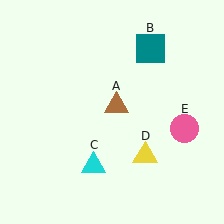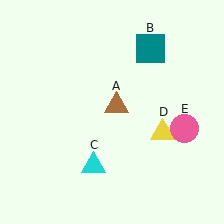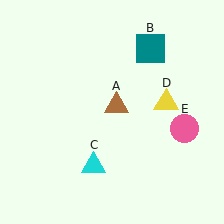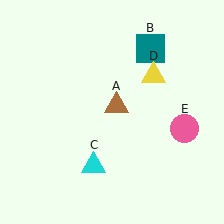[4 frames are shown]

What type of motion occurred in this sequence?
The yellow triangle (object D) rotated counterclockwise around the center of the scene.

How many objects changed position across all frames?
1 object changed position: yellow triangle (object D).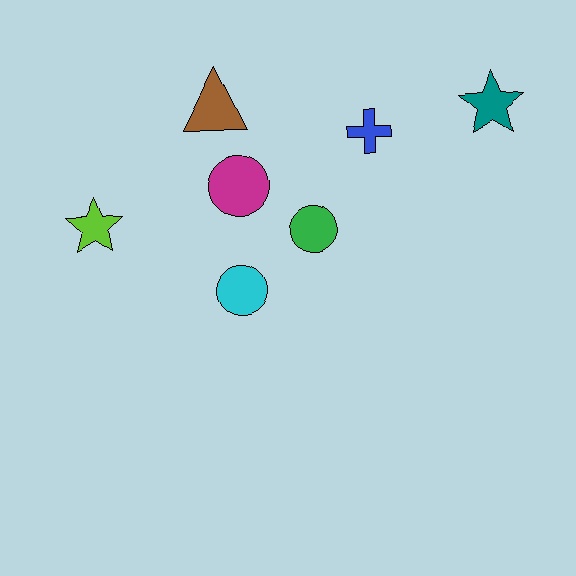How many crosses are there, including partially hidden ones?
There is 1 cross.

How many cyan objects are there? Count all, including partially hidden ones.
There is 1 cyan object.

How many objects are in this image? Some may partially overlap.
There are 7 objects.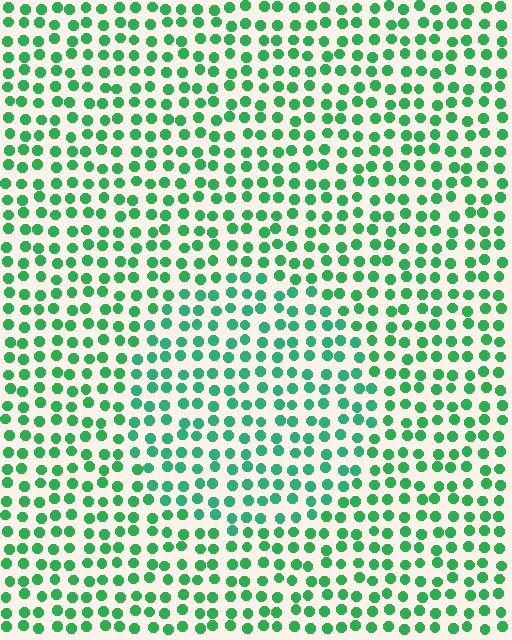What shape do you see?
I see a circle.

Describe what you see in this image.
The image is filled with small green elements in a uniform arrangement. A circle-shaped region is visible where the elements are tinted to a slightly different hue, forming a subtle color boundary.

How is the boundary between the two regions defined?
The boundary is defined purely by a slight shift in hue (about 19 degrees). Spacing, size, and orientation are identical on both sides.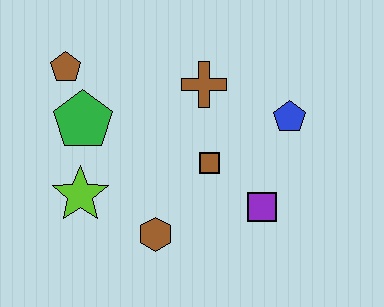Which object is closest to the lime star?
The green pentagon is closest to the lime star.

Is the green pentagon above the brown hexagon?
Yes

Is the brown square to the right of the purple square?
No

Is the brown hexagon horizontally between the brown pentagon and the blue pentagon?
Yes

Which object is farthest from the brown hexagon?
The brown pentagon is farthest from the brown hexagon.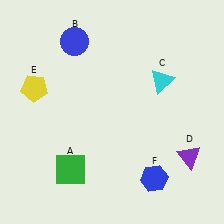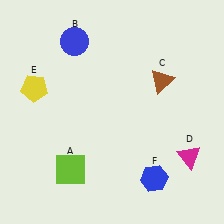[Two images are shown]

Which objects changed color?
A changed from green to lime. C changed from cyan to brown. D changed from purple to magenta.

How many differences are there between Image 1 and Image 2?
There are 3 differences between the two images.